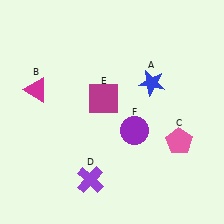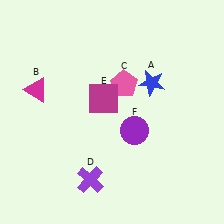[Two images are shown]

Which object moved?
The pink pentagon (C) moved up.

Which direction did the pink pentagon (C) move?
The pink pentagon (C) moved up.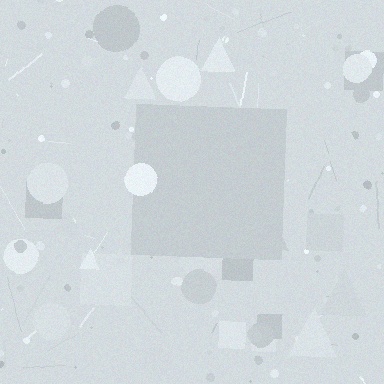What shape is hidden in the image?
A square is hidden in the image.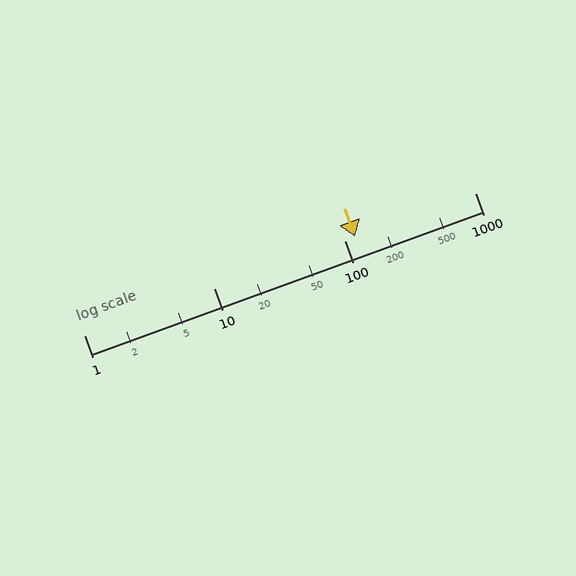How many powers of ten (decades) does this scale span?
The scale spans 3 decades, from 1 to 1000.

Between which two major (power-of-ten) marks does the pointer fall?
The pointer is between 100 and 1000.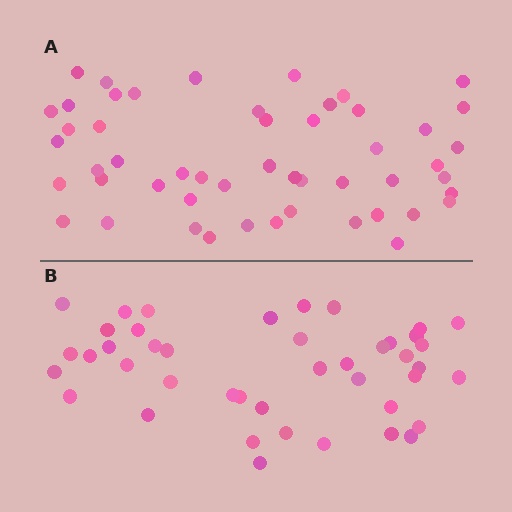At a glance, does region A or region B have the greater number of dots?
Region A (the top region) has more dots.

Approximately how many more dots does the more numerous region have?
Region A has roughly 8 or so more dots than region B.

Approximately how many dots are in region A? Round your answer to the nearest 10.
About 50 dots. (The exact count is 51, which rounds to 50.)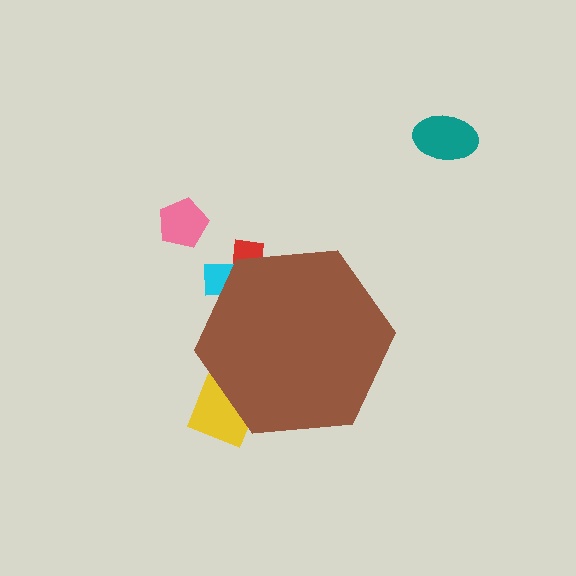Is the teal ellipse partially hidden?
No, the teal ellipse is fully visible.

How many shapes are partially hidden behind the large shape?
3 shapes are partially hidden.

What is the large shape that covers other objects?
A brown hexagon.